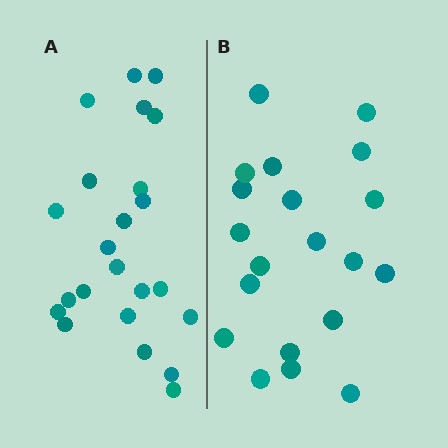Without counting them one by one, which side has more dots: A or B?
Region A (the left region) has more dots.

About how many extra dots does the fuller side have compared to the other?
Region A has just a few more — roughly 2 or 3 more dots than region B.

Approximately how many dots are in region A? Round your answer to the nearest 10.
About 20 dots. (The exact count is 23, which rounds to 20.)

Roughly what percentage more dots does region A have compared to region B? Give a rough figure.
About 15% more.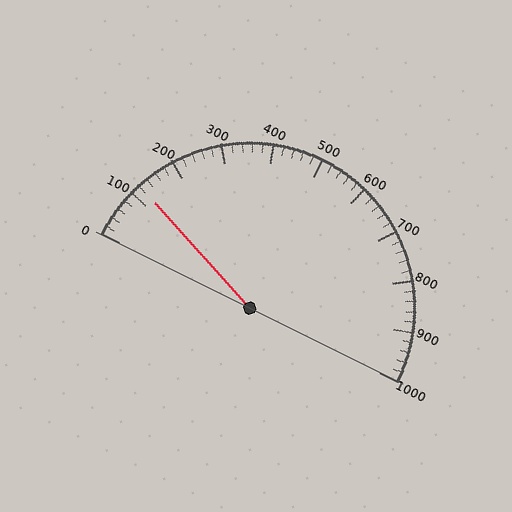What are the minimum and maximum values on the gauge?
The gauge ranges from 0 to 1000.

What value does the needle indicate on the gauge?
The needle indicates approximately 120.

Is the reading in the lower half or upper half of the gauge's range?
The reading is in the lower half of the range (0 to 1000).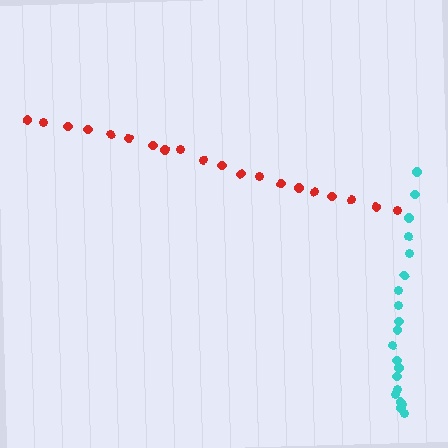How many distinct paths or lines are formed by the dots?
There are 2 distinct paths.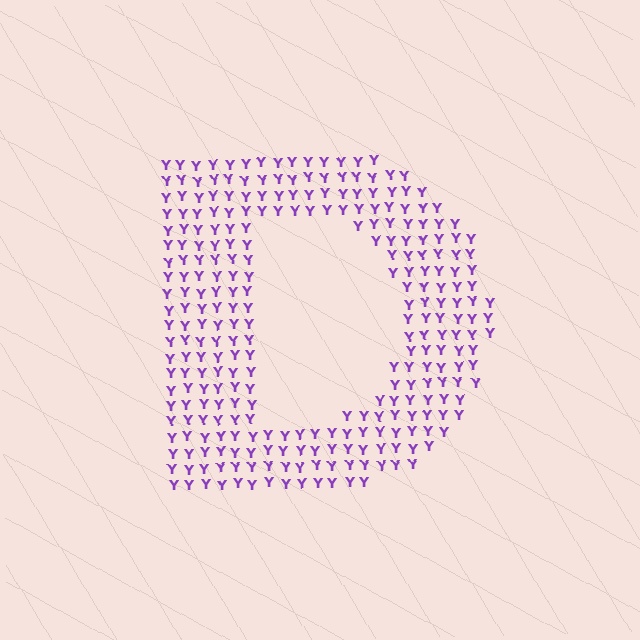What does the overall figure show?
The overall figure shows the letter D.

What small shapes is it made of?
It is made of small letter Y's.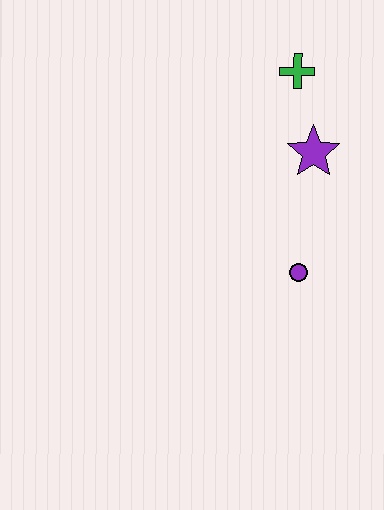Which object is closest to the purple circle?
The purple star is closest to the purple circle.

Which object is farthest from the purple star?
The purple circle is farthest from the purple star.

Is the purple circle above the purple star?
No